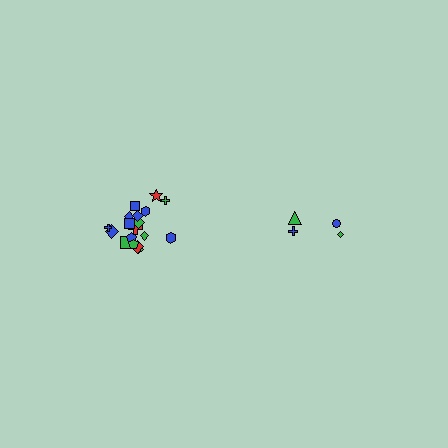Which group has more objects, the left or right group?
The left group.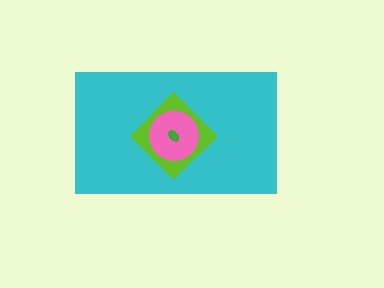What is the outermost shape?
The cyan rectangle.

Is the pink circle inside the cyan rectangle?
Yes.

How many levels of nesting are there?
4.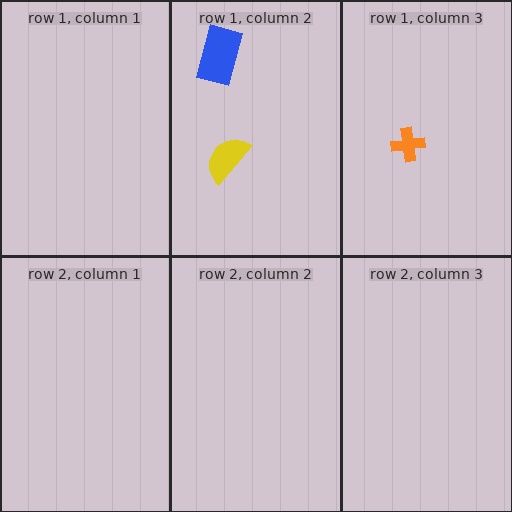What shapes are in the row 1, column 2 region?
The blue rectangle, the yellow semicircle.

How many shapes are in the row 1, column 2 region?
2.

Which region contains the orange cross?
The row 1, column 3 region.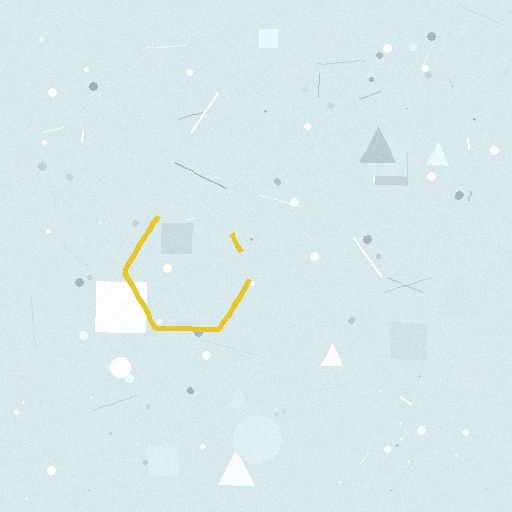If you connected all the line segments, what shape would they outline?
They would outline a hexagon.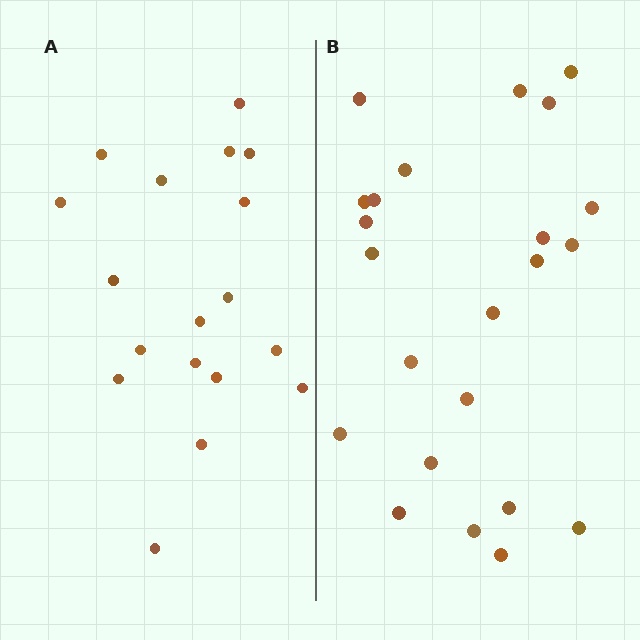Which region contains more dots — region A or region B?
Region B (the right region) has more dots.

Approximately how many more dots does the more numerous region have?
Region B has about 5 more dots than region A.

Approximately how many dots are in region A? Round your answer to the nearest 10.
About 20 dots. (The exact count is 18, which rounds to 20.)